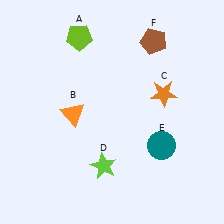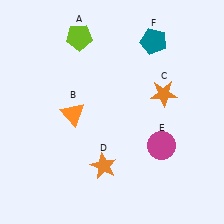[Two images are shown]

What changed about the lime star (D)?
In Image 1, D is lime. In Image 2, it changed to orange.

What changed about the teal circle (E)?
In Image 1, E is teal. In Image 2, it changed to magenta.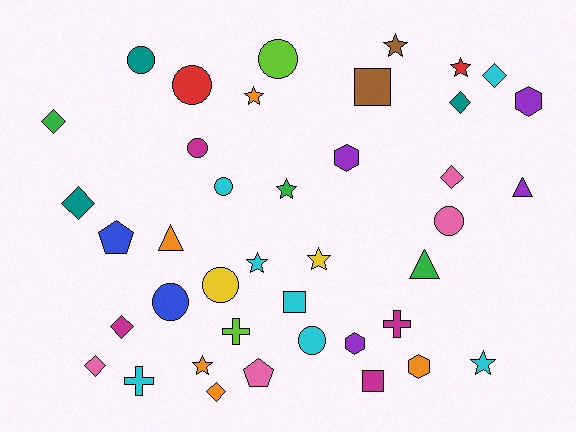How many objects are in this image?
There are 40 objects.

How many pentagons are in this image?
There are 2 pentagons.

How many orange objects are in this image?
There are 5 orange objects.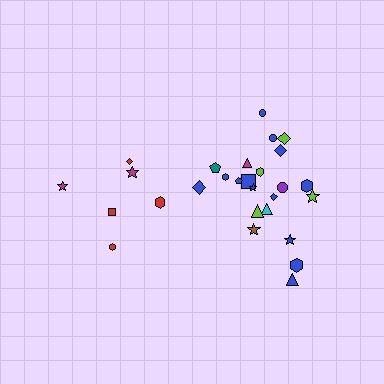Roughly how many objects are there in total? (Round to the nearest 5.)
Roughly 30 objects in total.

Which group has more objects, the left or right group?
The right group.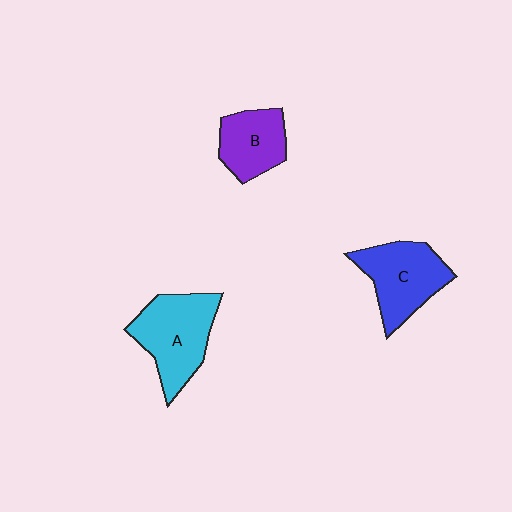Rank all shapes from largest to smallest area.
From largest to smallest: A (cyan), C (blue), B (purple).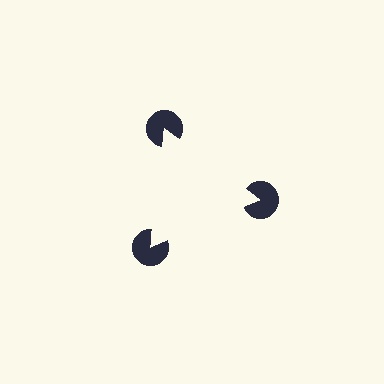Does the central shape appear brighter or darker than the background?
It typically appears slightly brighter than the background, even though no actual brightness change is drawn.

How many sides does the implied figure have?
3 sides.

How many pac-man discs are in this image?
There are 3 — one at each vertex of the illusory triangle.